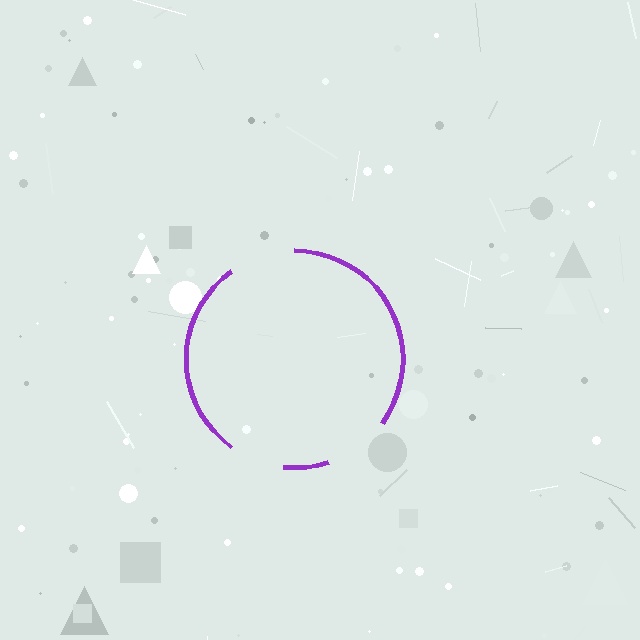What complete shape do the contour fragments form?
The contour fragments form a circle.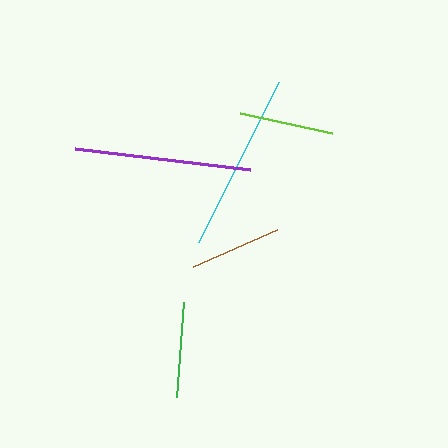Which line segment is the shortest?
The brown line is the shortest at approximately 93 pixels.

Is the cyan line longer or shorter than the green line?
The cyan line is longer than the green line.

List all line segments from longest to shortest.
From longest to shortest: cyan, purple, green, lime, brown.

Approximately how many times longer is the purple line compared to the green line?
The purple line is approximately 1.9 times the length of the green line.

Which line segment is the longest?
The cyan line is the longest at approximately 179 pixels.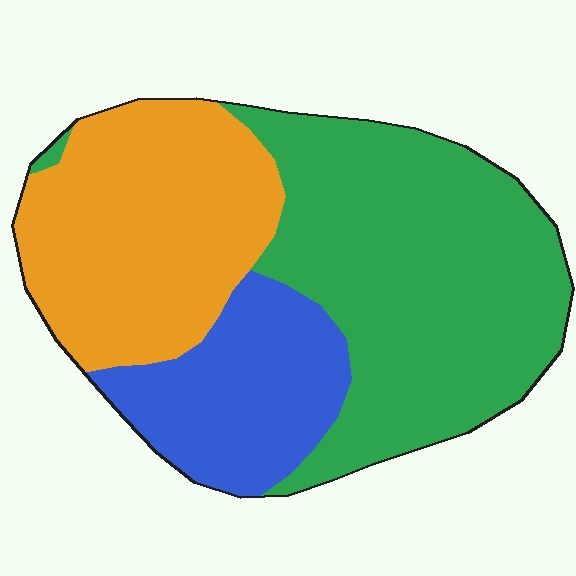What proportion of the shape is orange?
Orange covers about 35% of the shape.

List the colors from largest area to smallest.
From largest to smallest: green, orange, blue.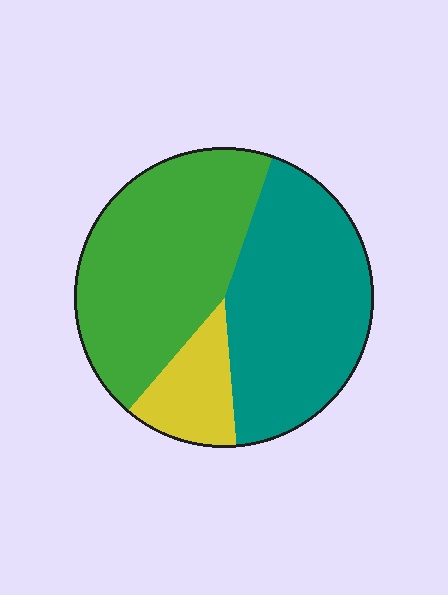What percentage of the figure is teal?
Teal takes up about two fifths (2/5) of the figure.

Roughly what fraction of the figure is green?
Green covers around 45% of the figure.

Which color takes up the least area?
Yellow, at roughly 15%.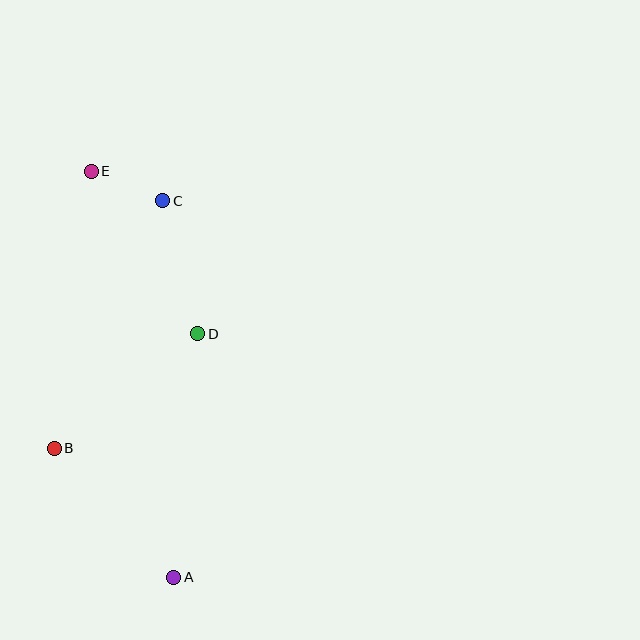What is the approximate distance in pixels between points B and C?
The distance between B and C is approximately 270 pixels.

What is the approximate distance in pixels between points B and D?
The distance between B and D is approximately 184 pixels.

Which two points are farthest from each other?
Points A and E are farthest from each other.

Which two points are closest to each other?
Points C and E are closest to each other.